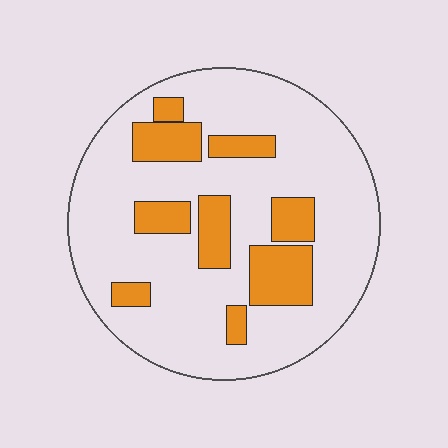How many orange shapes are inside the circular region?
9.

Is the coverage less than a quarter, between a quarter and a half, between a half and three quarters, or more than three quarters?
Less than a quarter.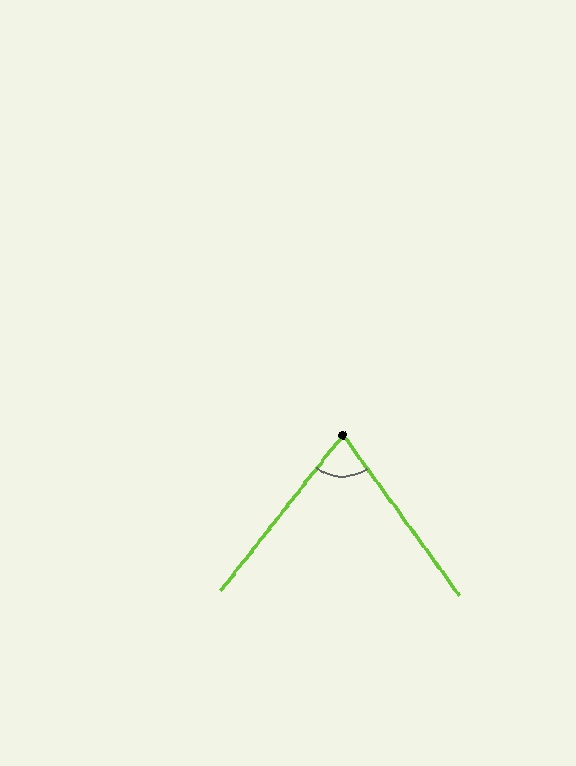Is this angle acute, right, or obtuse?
It is acute.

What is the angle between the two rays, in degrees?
Approximately 74 degrees.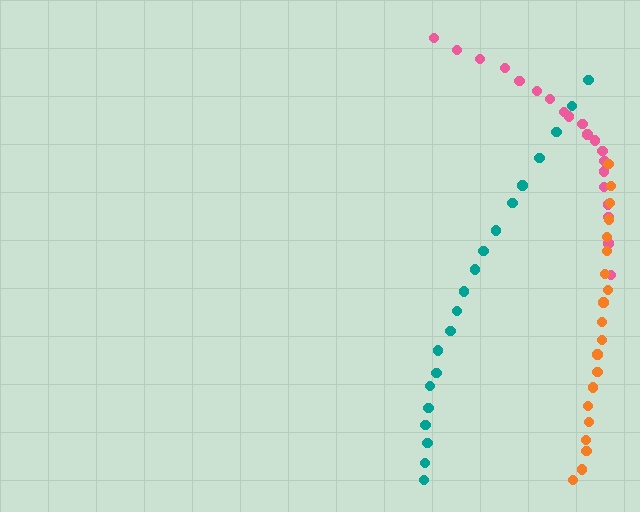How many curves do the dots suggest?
There are 3 distinct paths.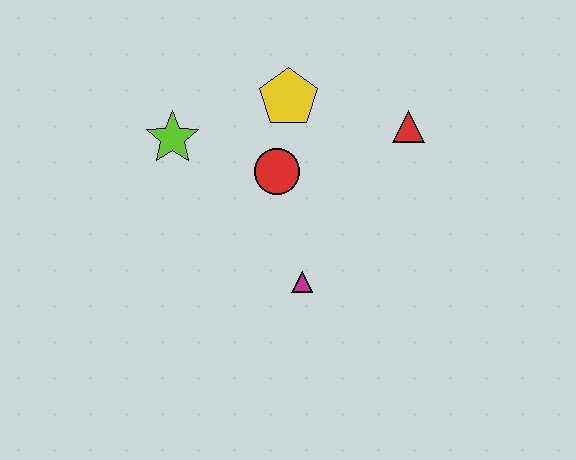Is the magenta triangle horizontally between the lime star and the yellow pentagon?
No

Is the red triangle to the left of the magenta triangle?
No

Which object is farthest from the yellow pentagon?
The magenta triangle is farthest from the yellow pentagon.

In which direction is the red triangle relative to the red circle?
The red triangle is to the right of the red circle.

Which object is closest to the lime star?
The red circle is closest to the lime star.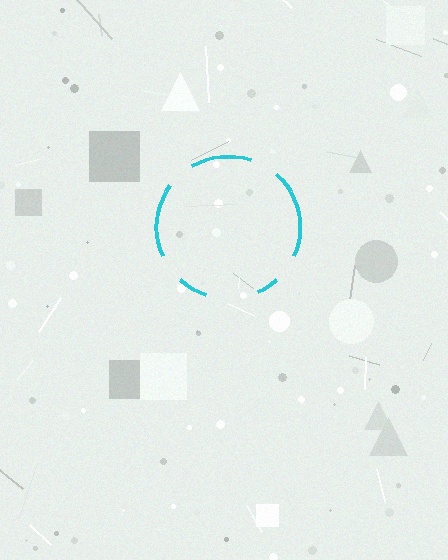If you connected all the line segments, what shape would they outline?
They would outline a circle.